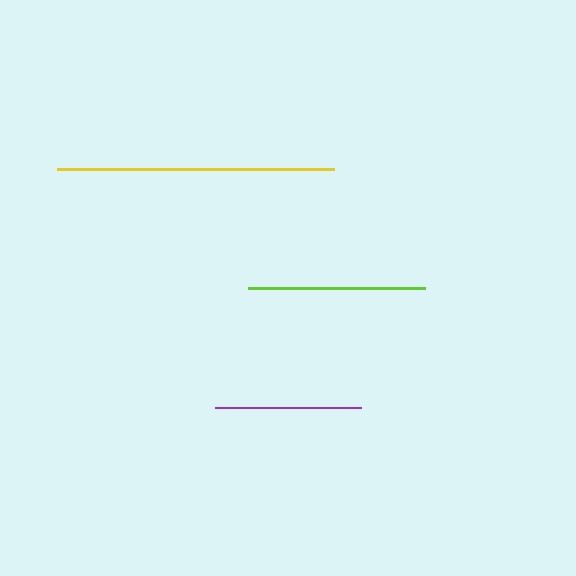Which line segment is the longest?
The yellow line is the longest at approximately 277 pixels.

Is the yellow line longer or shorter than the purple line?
The yellow line is longer than the purple line.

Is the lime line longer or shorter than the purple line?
The lime line is longer than the purple line.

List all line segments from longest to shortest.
From longest to shortest: yellow, lime, purple.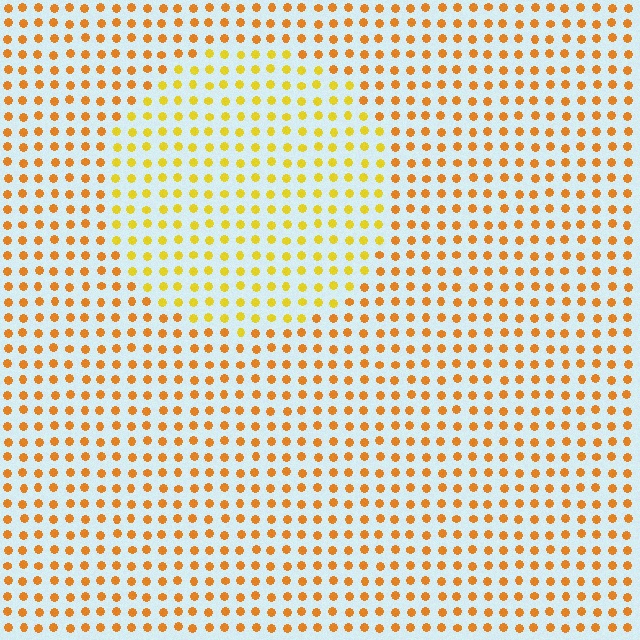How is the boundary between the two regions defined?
The boundary is defined purely by a slight shift in hue (about 25 degrees). Spacing, size, and orientation are identical on both sides.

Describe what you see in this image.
The image is filled with small orange elements in a uniform arrangement. A circle-shaped region is visible where the elements are tinted to a slightly different hue, forming a subtle color boundary.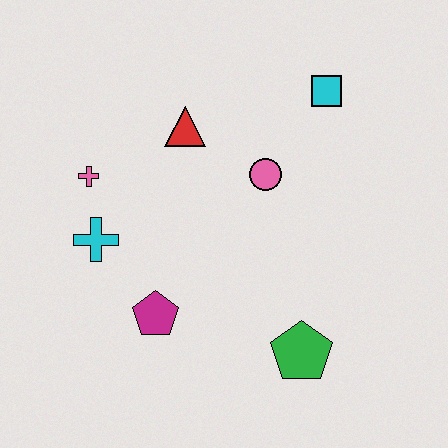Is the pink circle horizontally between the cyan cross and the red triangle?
No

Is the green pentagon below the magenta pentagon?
Yes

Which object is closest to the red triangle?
The pink circle is closest to the red triangle.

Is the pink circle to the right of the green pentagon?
No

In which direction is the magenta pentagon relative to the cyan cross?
The magenta pentagon is below the cyan cross.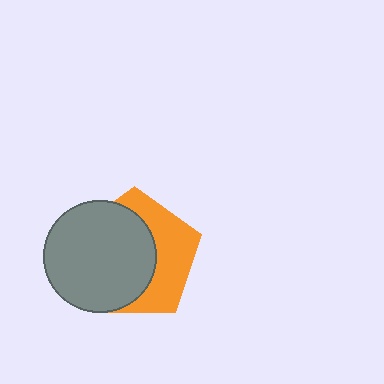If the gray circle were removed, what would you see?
You would see the complete orange pentagon.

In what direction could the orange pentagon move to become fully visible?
The orange pentagon could move right. That would shift it out from behind the gray circle entirely.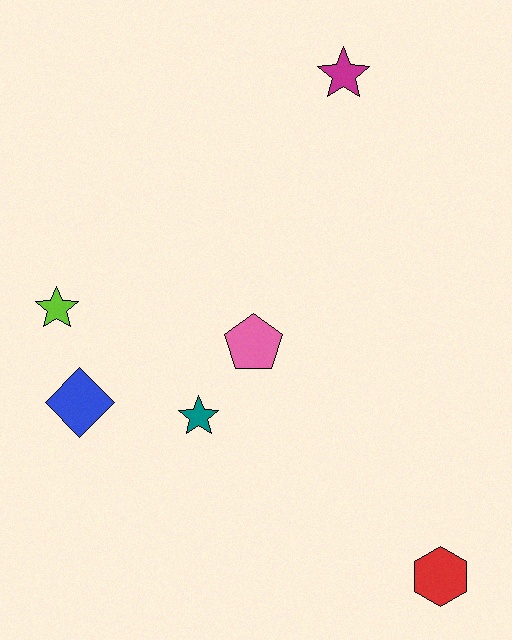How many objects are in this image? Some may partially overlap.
There are 6 objects.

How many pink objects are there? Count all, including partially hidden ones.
There is 1 pink object.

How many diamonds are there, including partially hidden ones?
There is 1 diamond.